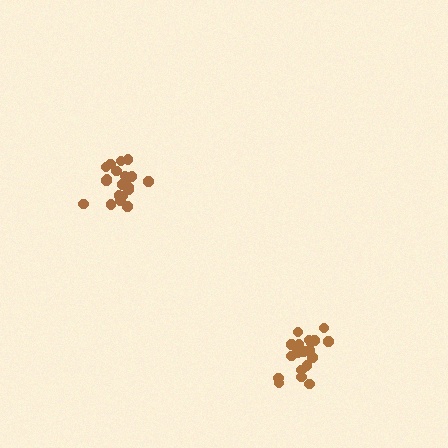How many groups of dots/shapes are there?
There are 2 groups.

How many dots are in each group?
Group 1: 20 dots, Group 2: 19 dots (39 total).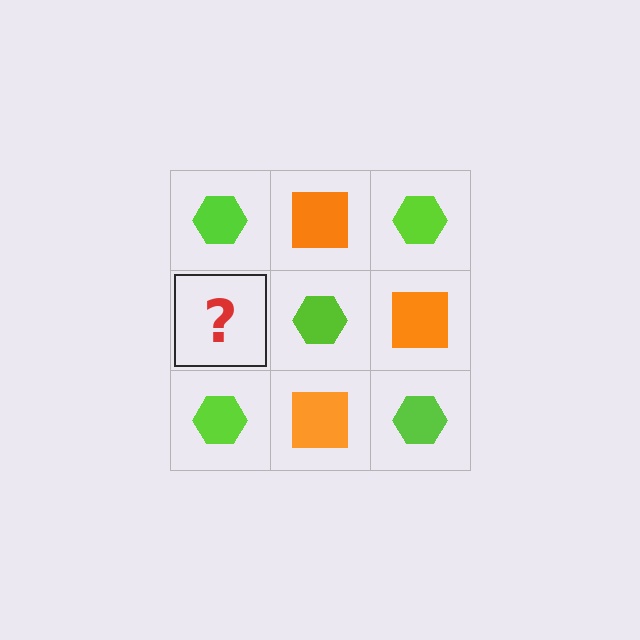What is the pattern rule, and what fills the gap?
The rule is that it alternates lime hexagon and orange square in a checkerboard pattern. The gap should be filled with an orange square.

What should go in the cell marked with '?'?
The missing cell should contain an orange square.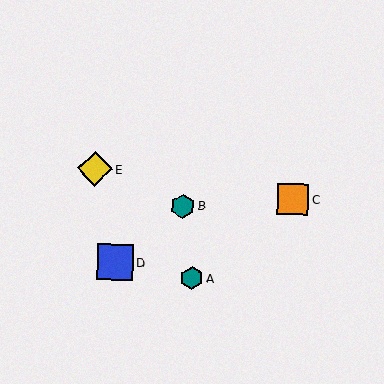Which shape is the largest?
The blue square (labeled D) is the largest.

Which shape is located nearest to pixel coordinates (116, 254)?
The blue square (labeled D) at (115, 262) is nearest to that location.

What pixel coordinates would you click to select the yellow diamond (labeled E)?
Click at (95, 169) to select the yellow diamond E.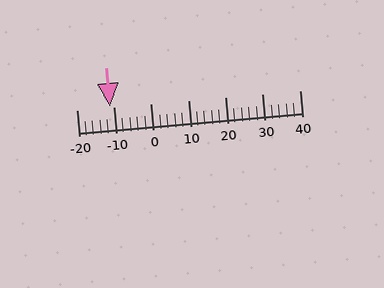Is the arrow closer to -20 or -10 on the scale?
The arrow is closer to -10.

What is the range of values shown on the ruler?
The ruler shows values from -20 to 40.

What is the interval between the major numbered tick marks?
The major tick marks are spaced 10 units apart.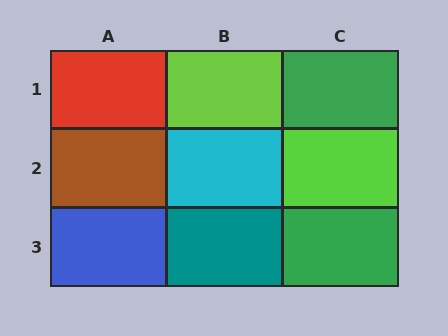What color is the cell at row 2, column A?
Brown.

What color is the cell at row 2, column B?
Cyan.